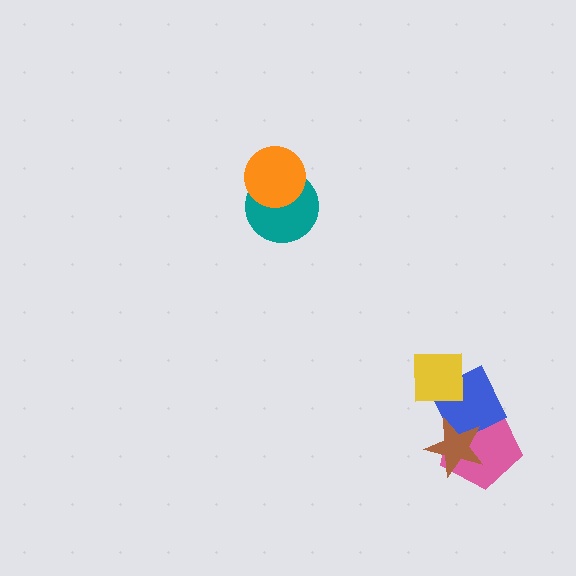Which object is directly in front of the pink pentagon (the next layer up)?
The blue diamond is directly in front of the pink pentagon.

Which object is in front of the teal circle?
The orange circle is in front of the teal circle.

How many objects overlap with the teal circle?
1 object overlaps with the teal circle.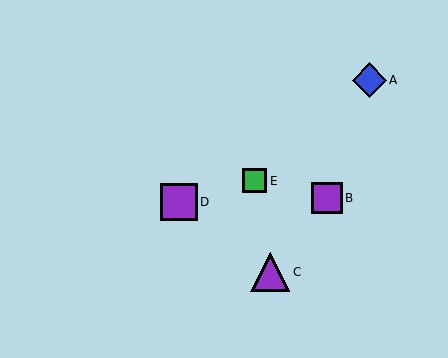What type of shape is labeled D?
Shape D is a purple square.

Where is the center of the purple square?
The center of the purple square is at (327, 198).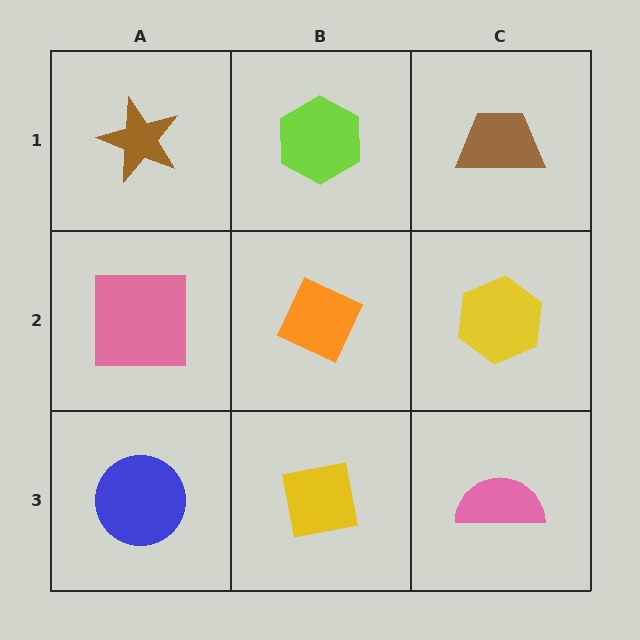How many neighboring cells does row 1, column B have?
3.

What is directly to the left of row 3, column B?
A blue circle.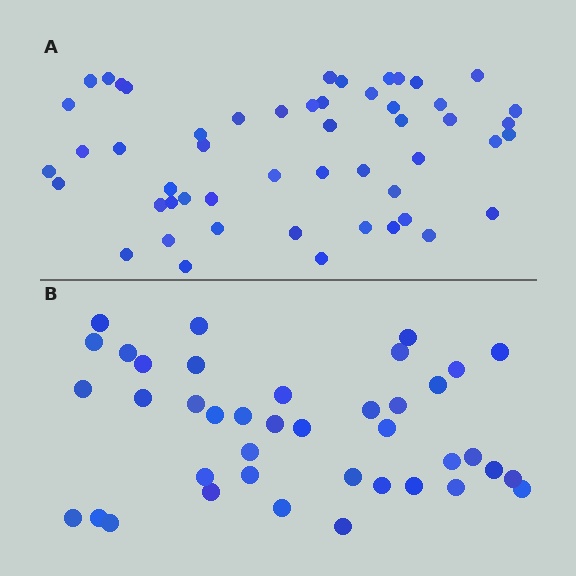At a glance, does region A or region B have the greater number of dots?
Region A (the top region) has more dots.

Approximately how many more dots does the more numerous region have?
Region A has roughly 12 or so more dots than region B.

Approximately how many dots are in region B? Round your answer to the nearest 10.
About 40 dots.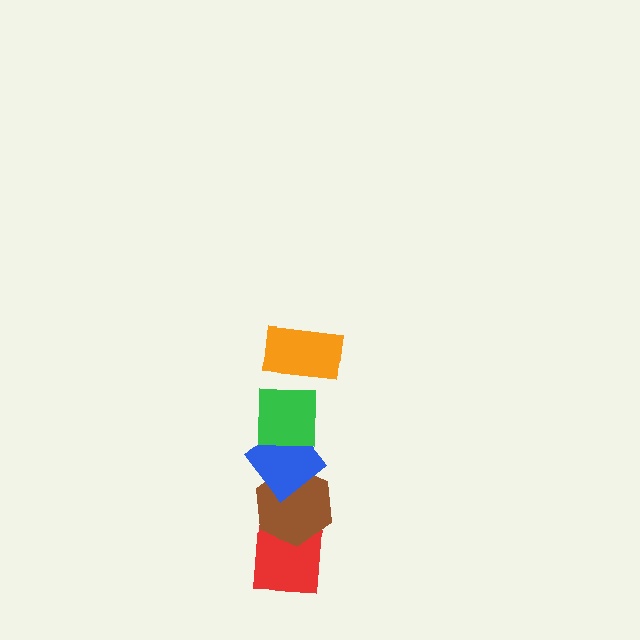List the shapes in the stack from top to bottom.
From top to bottom: the orange rectangle, the green square, the blue diamond, the brown hexagon, the red square.